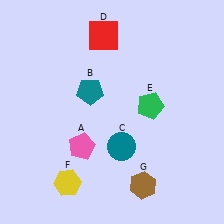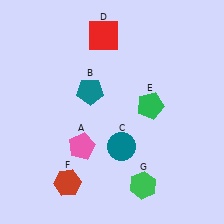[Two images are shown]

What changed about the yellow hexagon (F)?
In Image 1, F is yellow. In Image 2, it changed to red.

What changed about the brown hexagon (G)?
In Image 1, G is brown. In Image 2, it changed to green.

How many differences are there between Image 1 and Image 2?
There are 2 differences between the two images.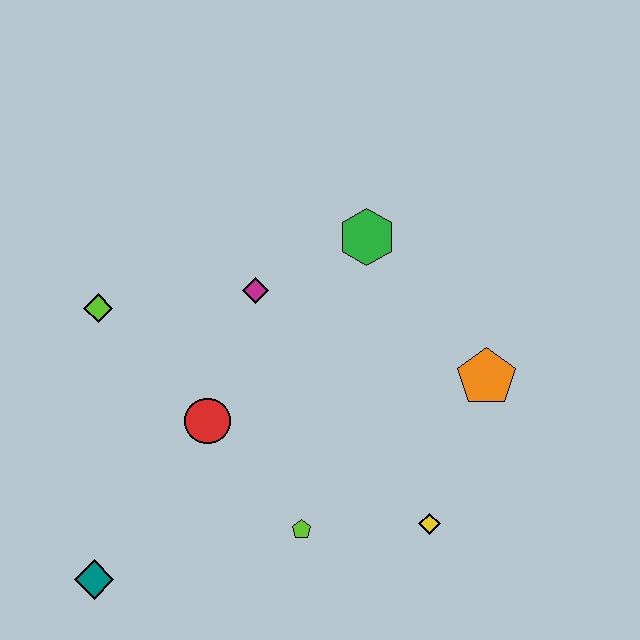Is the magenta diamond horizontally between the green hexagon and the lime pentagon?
No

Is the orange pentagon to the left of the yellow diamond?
No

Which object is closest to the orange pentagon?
The yellow diamond is closest to the orange pentagon.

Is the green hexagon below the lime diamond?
No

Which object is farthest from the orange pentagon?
The teal diamond is farthest from the orange pentagon.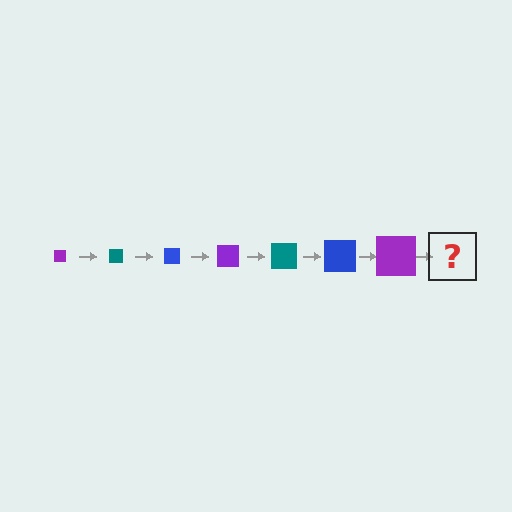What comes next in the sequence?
The next element should be a teal square, larger than the previous one.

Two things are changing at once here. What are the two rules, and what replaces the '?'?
The two rules are that the square grows larger each step and the color cycles through purple, teal, and blue. The '?' should be a teal square, larger than the previous one.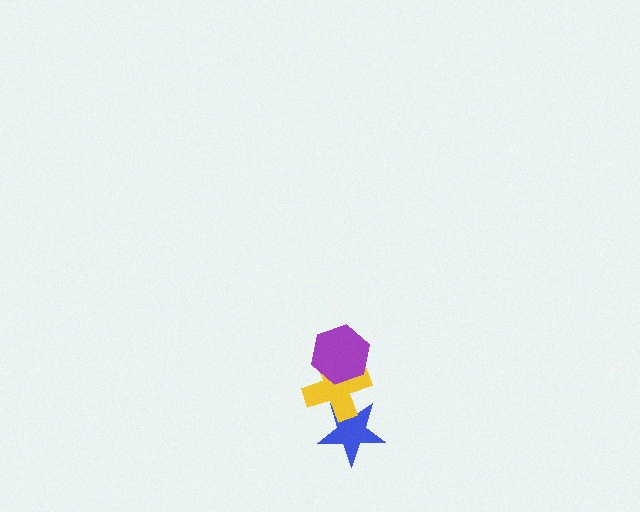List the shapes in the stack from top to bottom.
From top to bottom: the purple hexagon, the yellow cross, the blue star.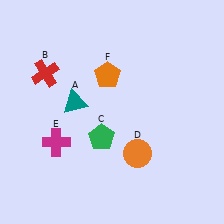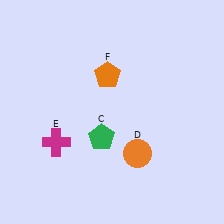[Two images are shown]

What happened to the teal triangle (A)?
The teal triangle (A) was removed in Image 2. It was in the top-left area of Image 1.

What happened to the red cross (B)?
The red cross (B) was removed in Image 2. It was in the top-left area of Image 1.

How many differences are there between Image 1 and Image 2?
There are 2 differences between the two images.